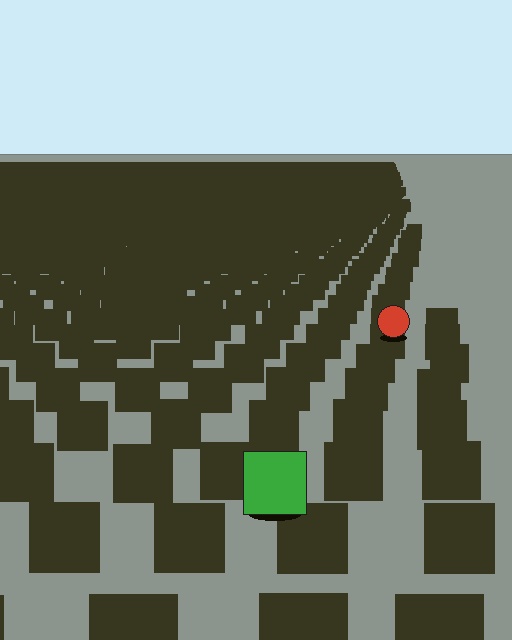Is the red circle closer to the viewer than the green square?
No. The green square is closer — you can tell from the texture gradient: the ground texture is coarser near it.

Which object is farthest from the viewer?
The red circle is farthest from the viewer. It appears smaller and the ground texture around it is denser.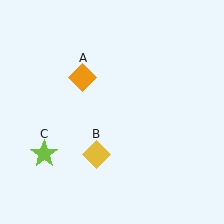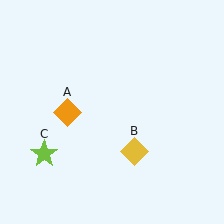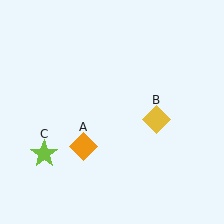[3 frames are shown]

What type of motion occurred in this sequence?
The orange diamond (object A), yellow diamond (object B) rotated counterclockwise around the center of the scene.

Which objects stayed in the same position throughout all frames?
Lime star (object C) remained stationary.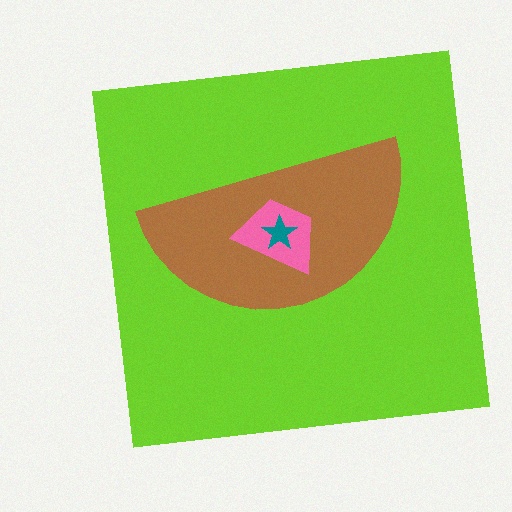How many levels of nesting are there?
4.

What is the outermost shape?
The lime square.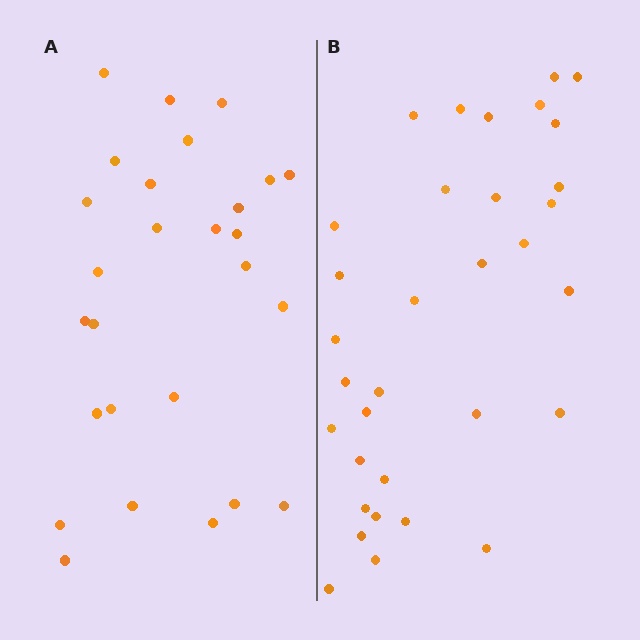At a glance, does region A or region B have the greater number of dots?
Region B (the right region) has more dots.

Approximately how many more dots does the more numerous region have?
Region B has about 6 more dots than region A.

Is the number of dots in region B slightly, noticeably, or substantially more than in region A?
Region B has only slightly more — the two regions are fairly close. The ratio is roughly 1.2 to 1.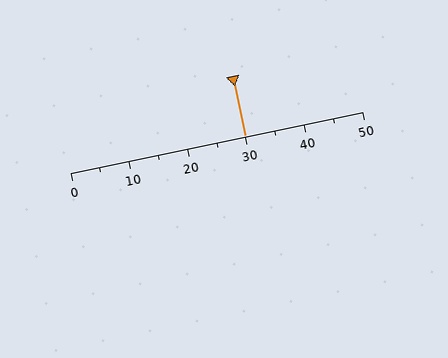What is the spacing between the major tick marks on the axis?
The major ticks are spaced 10 apart.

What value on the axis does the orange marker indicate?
The marker indicates approximately 30.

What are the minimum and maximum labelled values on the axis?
The axis runs from 0 to 50.